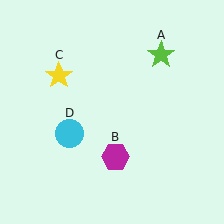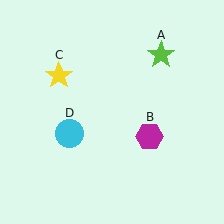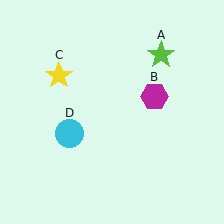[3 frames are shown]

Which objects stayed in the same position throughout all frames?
Lime star (object A) and yellow star (object C) and cyan circle (object D) remained stationary.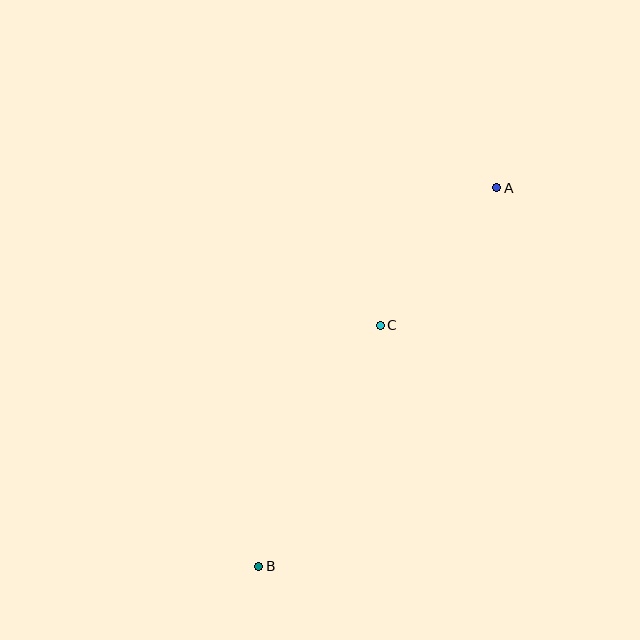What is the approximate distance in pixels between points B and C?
The distance between B and C is approximately 270 pixels.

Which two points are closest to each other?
Points A and C are closest to each other.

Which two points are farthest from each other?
Points A and B are farthest from each other.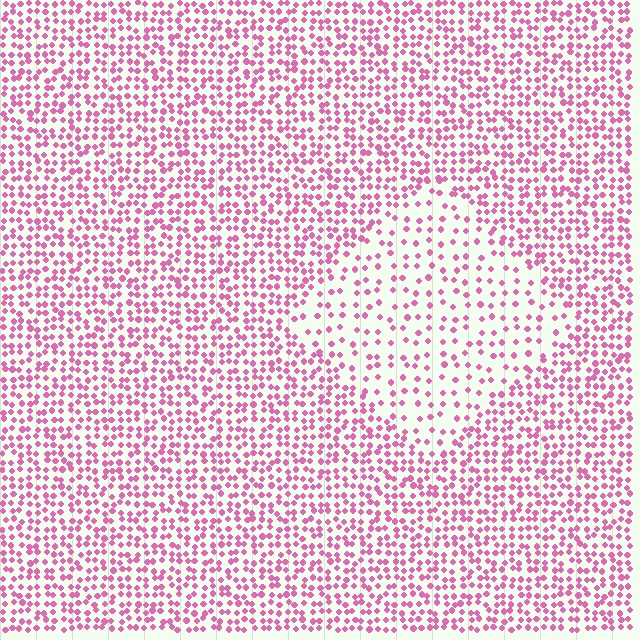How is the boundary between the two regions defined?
The boundary is defined by a change in element density (approximately 2.2x ratio). All elements are the same color, size, and shape.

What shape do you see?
I see a diamond.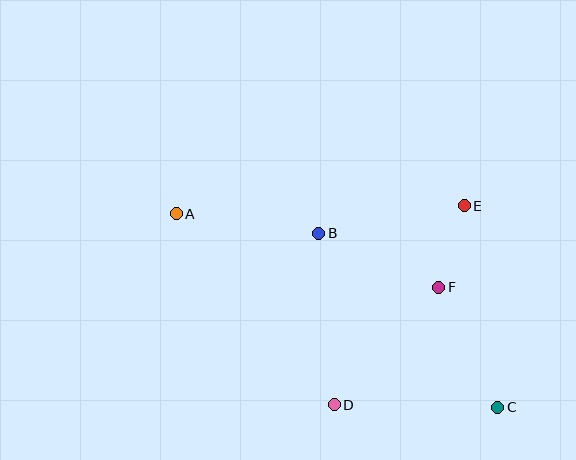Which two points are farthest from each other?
Points A and C are farthest from each other.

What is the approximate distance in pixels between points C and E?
The distance between C and E is approximately 204 pixels.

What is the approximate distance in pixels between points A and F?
The distance between A and F is approximately 272 pixels.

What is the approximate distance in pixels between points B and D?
The distance between B and D is approximately 172 pixels.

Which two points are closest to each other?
Points E and F are closest to each other.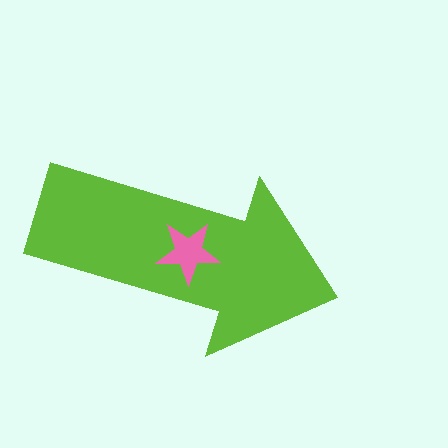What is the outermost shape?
The lime arrow.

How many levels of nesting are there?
2.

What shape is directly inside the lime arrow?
The pink star.